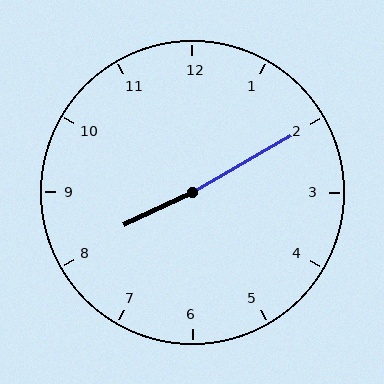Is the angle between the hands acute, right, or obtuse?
It is obtuse.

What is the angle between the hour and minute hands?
Approximately 175 degrees.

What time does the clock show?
8:10.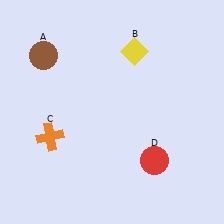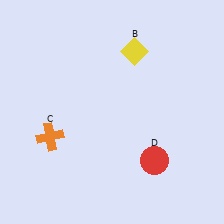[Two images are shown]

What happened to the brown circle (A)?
The brown circle (A) was removed in Image 2. It was in the top-left area of Image 1.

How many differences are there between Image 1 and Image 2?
There is 1 difference between the two images.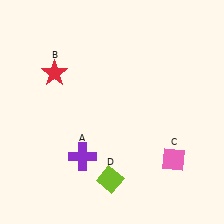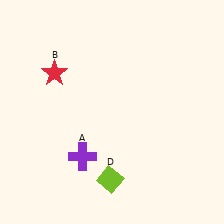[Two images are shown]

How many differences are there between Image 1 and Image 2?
There is 1 difference between the two images.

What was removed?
The pink diamond (C) was removed in Image 2.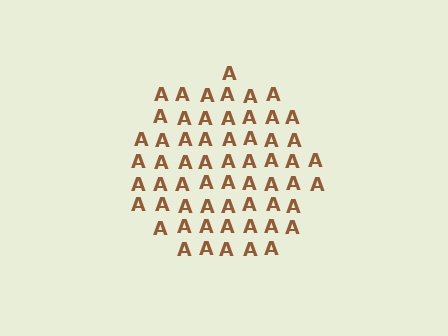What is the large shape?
The large shape is a circle.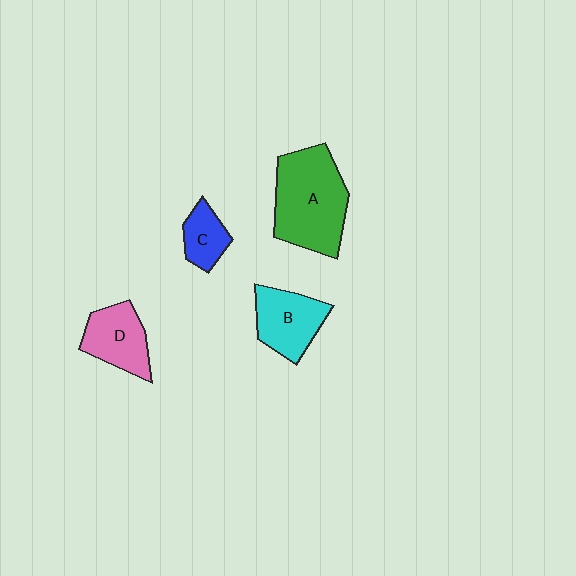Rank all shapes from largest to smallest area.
From largest to smallest: A (green), B (cyan), D (pink), C (blue).